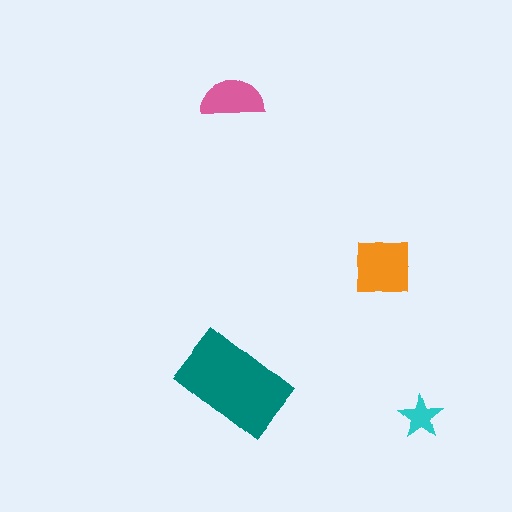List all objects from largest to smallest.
The teal rectangle, the orange square, the pink semicircle, the cyan star.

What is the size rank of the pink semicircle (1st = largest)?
3rd.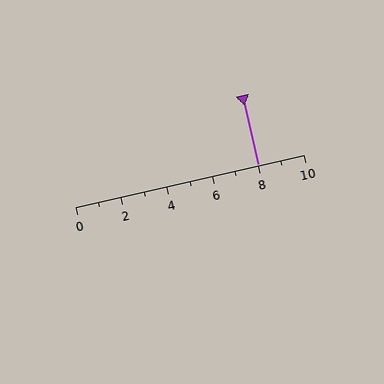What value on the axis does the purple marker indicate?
The marker indicates approximately 8.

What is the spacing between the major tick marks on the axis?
The major ticks are spaced 2 apart.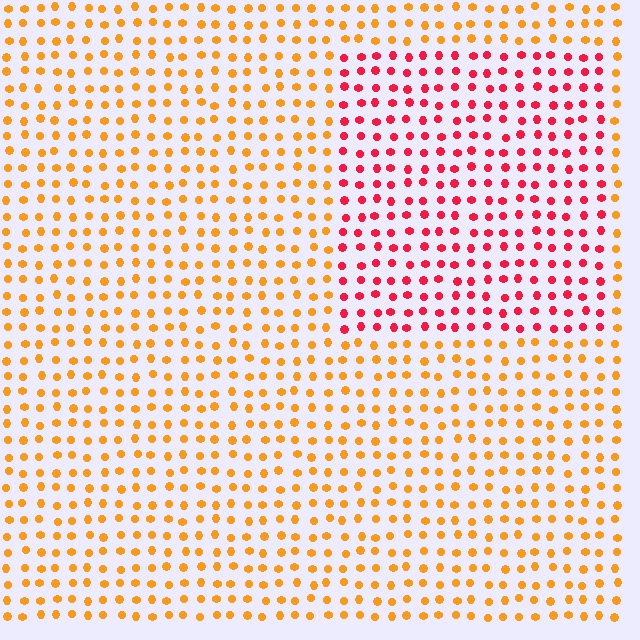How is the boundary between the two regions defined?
The boundary is defined purely by a slight shift in hue (about 46 degrees). Spacing, size, and orientation are identical on both sides.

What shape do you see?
I see a rectangle.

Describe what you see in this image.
The image is filled with small orange elements in a uniform arrangement. A rectangle-shaped region is visible where the elements are tinted to a slightly different hue, forming a subtle color boundary.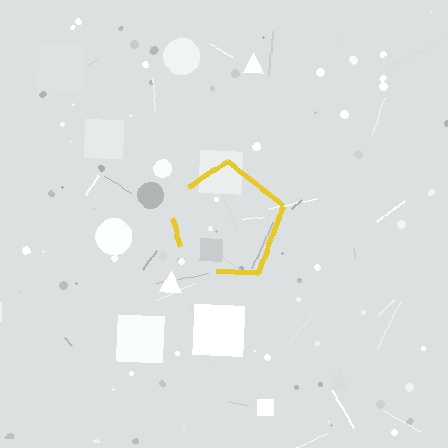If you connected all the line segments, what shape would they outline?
They would outline a pentagon.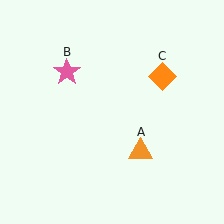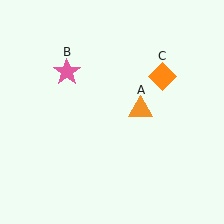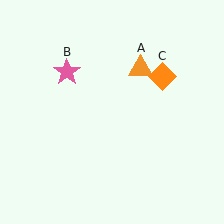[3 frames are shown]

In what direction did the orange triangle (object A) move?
The orange triangle (object A) moved up.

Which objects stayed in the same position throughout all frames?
Pink star (object B) and orange diamond (object C) remained stationary.